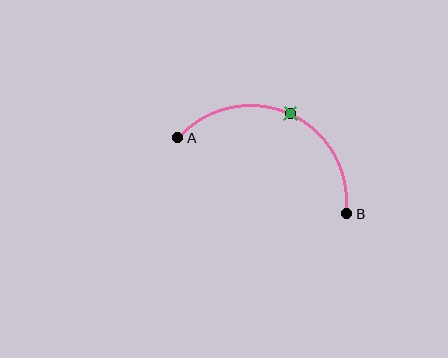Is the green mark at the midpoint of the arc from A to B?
Yes. The green mark lies on the arc at equal arc-length from both A and B — it is the arc midpoint.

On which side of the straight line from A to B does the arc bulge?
The arc bulges above the straight line connecting A and B.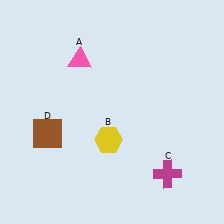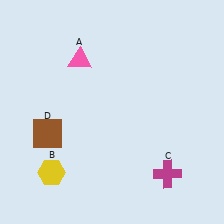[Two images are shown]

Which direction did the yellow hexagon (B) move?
The yellow hexagon (B) moved left.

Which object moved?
The yellow hexagon (B) moved left.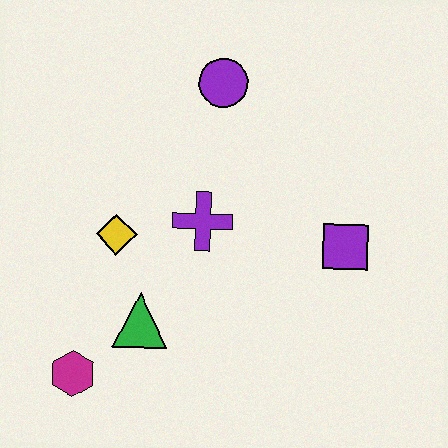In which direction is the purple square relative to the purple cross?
The purple square is to the right of the purple cross.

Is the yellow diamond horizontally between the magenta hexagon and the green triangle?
Yes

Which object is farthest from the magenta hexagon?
The purple circle is farthest from the magenta hexagon.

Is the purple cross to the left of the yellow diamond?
No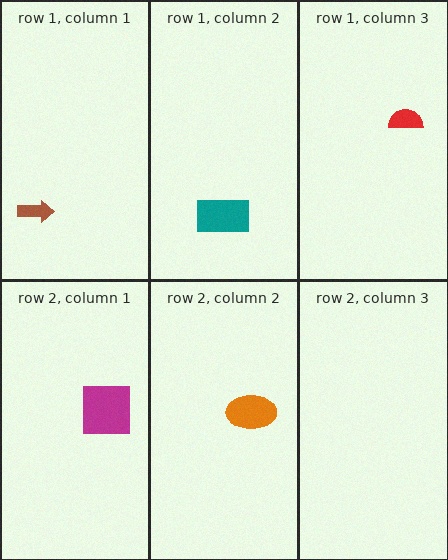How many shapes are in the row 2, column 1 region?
1.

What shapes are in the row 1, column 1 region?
The brown arrow.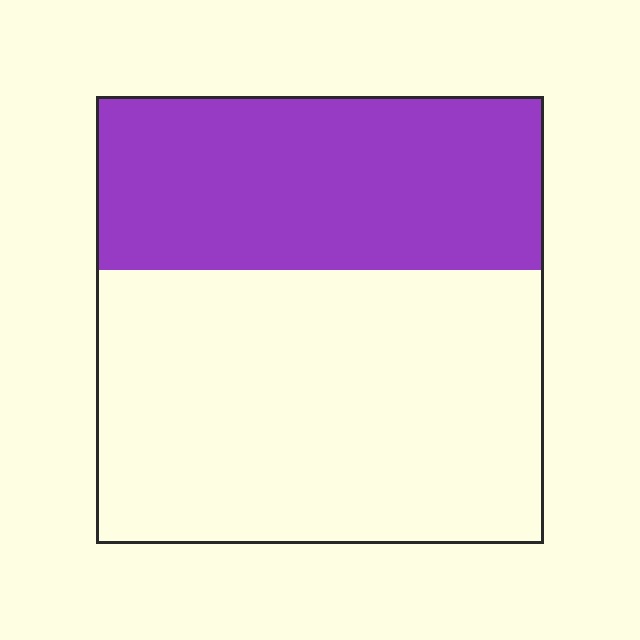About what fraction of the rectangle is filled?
About two fifths (2/5).